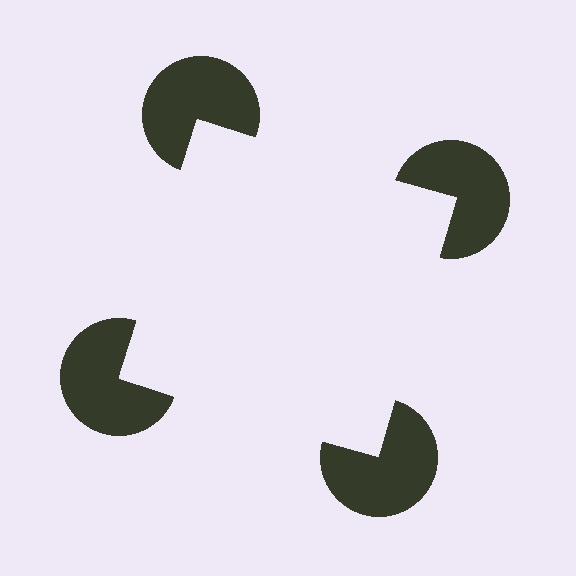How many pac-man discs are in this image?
There are 4 — one at each vertex of the illusory square.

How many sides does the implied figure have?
4 sides.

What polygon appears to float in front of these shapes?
An illusory square — its edges are inferred from the aligned wedge cuts in the pac-man discs, not physically drawn.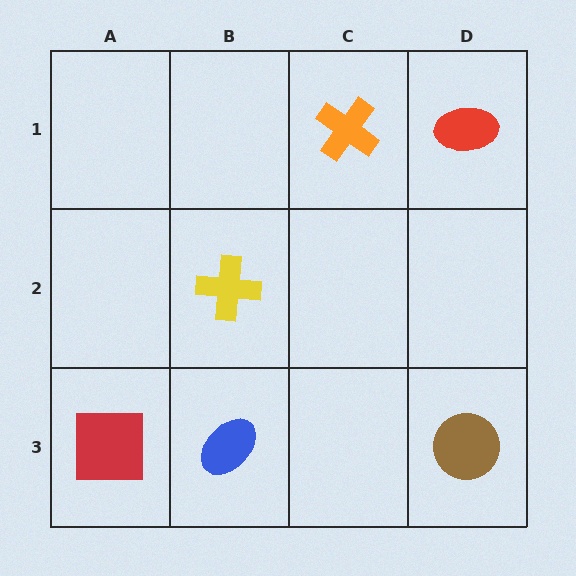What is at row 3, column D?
A brown circle.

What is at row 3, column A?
A red square.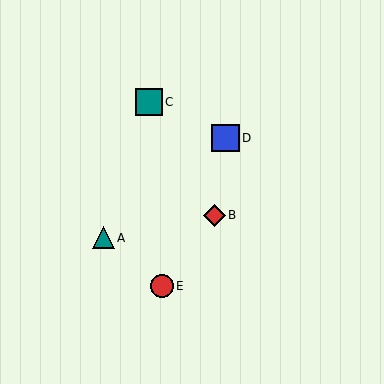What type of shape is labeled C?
Shape C is a teal square.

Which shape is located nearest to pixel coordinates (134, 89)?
The teal square (labeled C) at (149, 102) is nearest to that location.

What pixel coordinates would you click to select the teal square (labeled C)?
Click at (149, 102) to select the teal square C.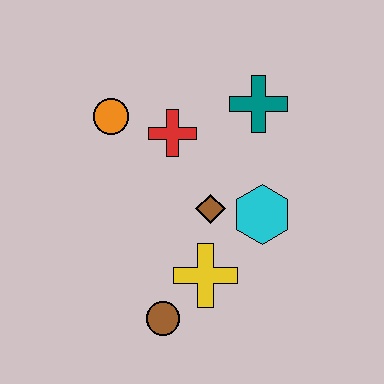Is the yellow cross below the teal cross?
Yes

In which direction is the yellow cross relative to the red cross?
The yellow cross is below the red cross.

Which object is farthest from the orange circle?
The brown circle is farthest from the orange circle.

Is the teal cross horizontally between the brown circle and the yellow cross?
No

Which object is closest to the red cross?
The orange circle is closest to the red cross.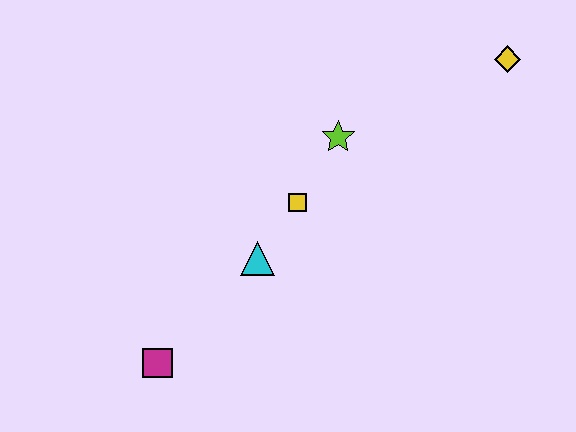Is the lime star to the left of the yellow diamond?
Yes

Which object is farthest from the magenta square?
The yellow diamond is farthest from the magenta square.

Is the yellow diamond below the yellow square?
No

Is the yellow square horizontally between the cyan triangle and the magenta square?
No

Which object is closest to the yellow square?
The cyan triangle is closest to the yellow square.